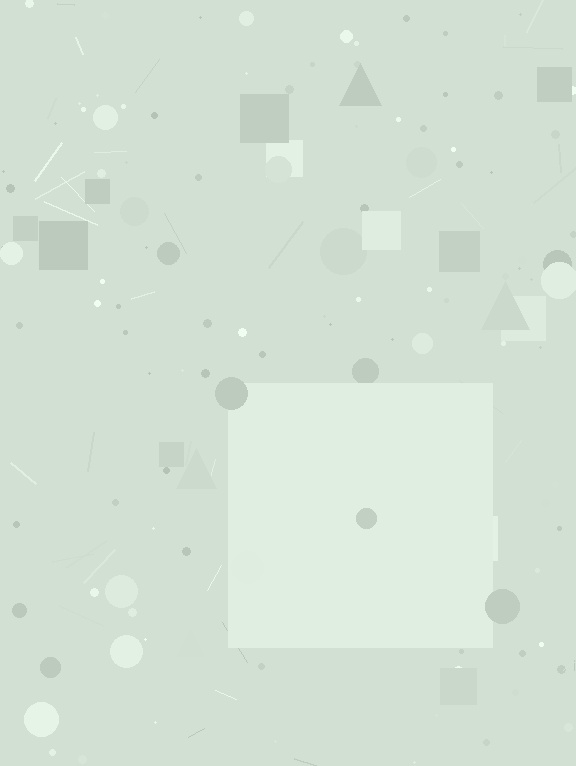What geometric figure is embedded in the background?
A square is embedded in the background.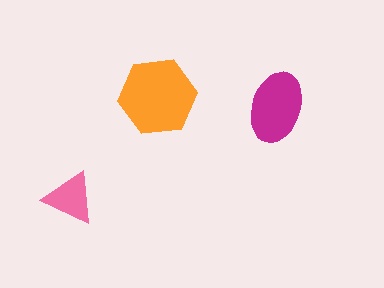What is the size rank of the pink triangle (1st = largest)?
3rd.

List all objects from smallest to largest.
The pink triangle, the magenta ellipse, the orange hexagon.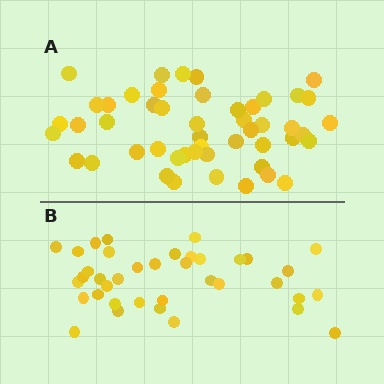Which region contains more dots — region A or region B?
Region A (the top region) has more dots.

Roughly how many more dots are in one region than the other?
Region A has roughly 12 or so more dots than region B.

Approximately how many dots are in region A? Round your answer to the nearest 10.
About 50 dots. (The exact count is 49, which rounds to 50.)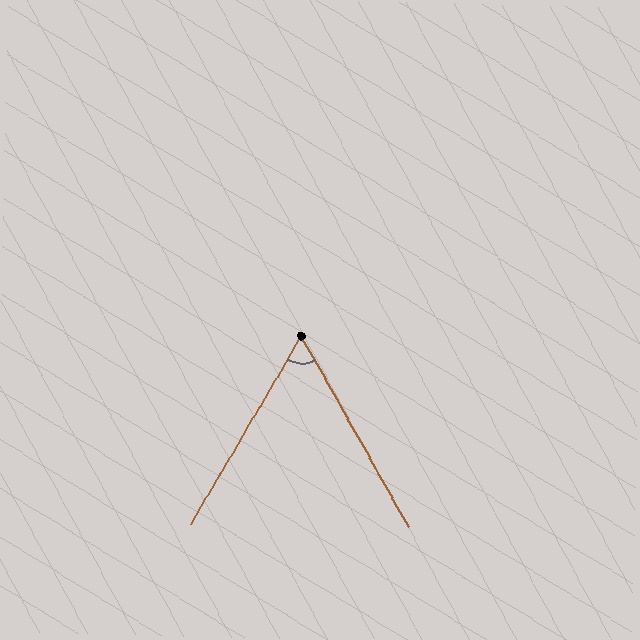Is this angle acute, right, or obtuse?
It is acute.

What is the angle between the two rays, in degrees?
Approximately 60 degrees.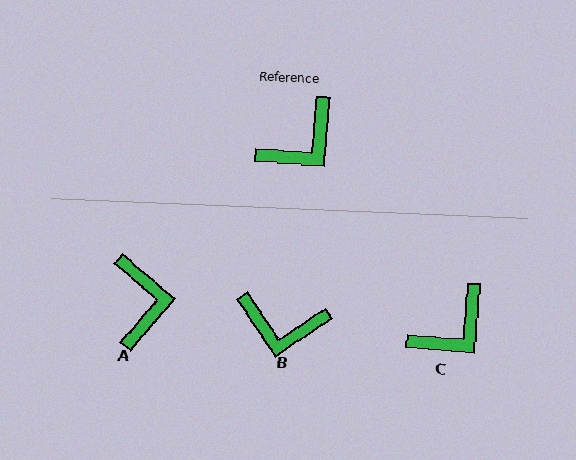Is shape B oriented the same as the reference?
No, it is off by about 52 degrees.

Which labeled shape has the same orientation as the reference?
C.